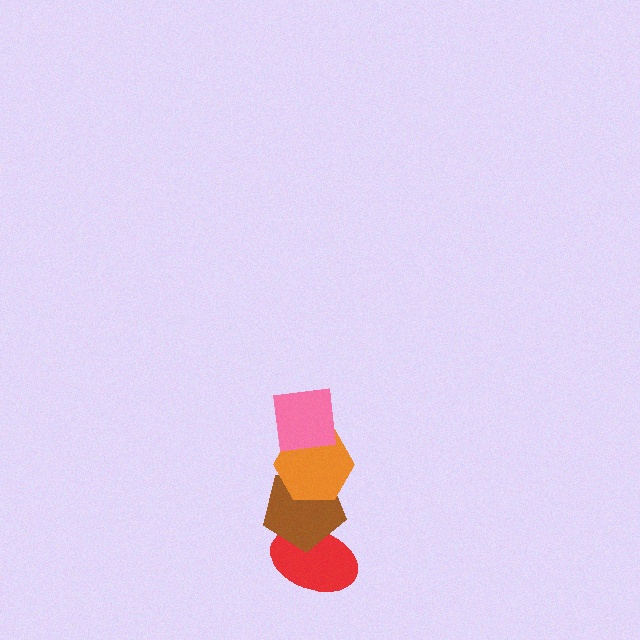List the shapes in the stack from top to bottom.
From top to bottom: the pink square, the orange hexagon, the brown pentagon, the red ellipse.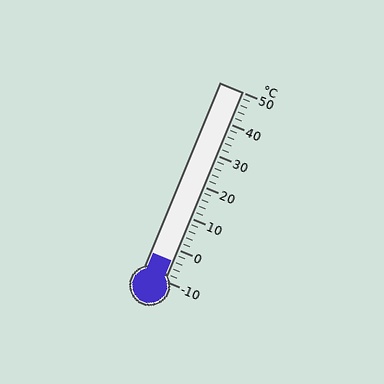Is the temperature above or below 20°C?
The temperature is below 20°C.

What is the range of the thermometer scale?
The thermometer scale ranges from -10°C to 50°C.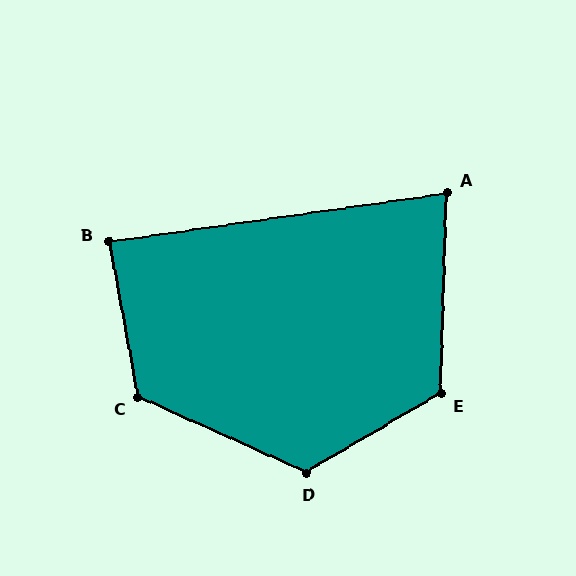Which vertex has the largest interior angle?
D, at approximately 125 degrees.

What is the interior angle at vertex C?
Approximately 125 degrees (obtuse).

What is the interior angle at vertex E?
Approximately 122 degrees (obtuse).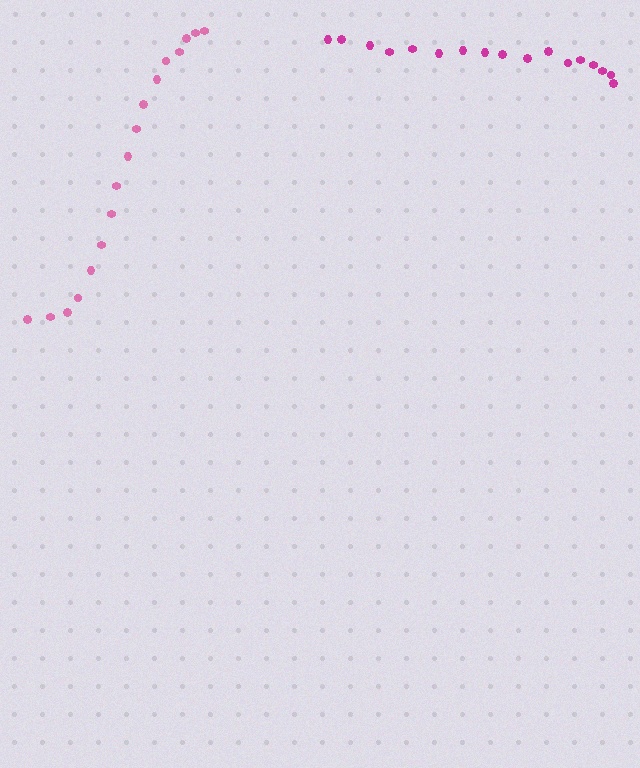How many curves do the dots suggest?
There are 2 distinct paths.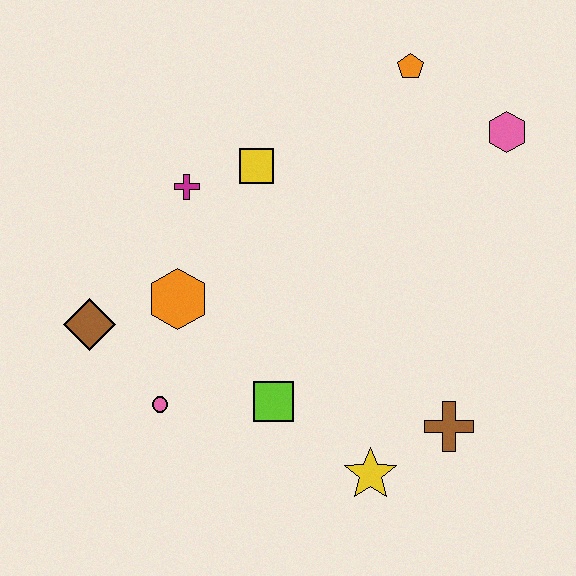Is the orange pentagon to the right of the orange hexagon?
Yes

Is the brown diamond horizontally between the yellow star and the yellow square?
No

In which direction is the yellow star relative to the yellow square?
The yellow star is below the yellow square.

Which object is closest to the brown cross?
The yellow star is closest to the brown cross.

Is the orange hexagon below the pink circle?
No